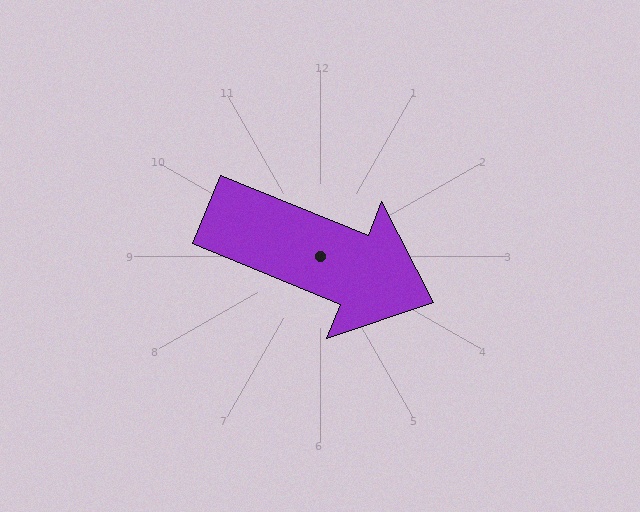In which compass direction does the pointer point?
East.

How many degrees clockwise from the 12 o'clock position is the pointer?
Approximately 112 degrees.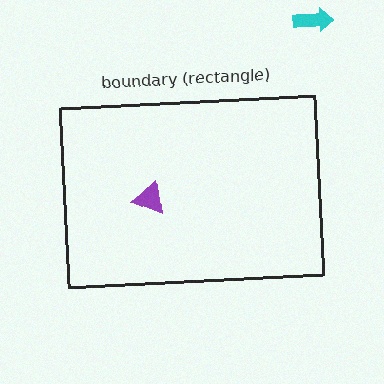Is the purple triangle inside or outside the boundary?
Inside.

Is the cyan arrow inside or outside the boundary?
Outside.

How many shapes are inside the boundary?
1 inside, 1 outside.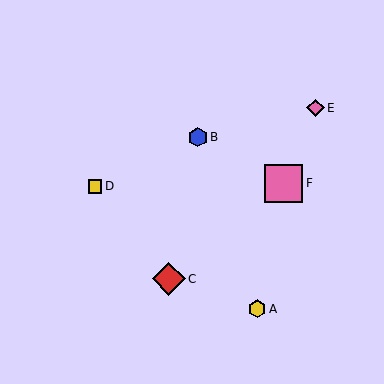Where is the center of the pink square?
The center of the pink square is at (283, 183).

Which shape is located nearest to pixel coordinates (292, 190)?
The pink square (labeled F) at (283, 183) is nearest to that location.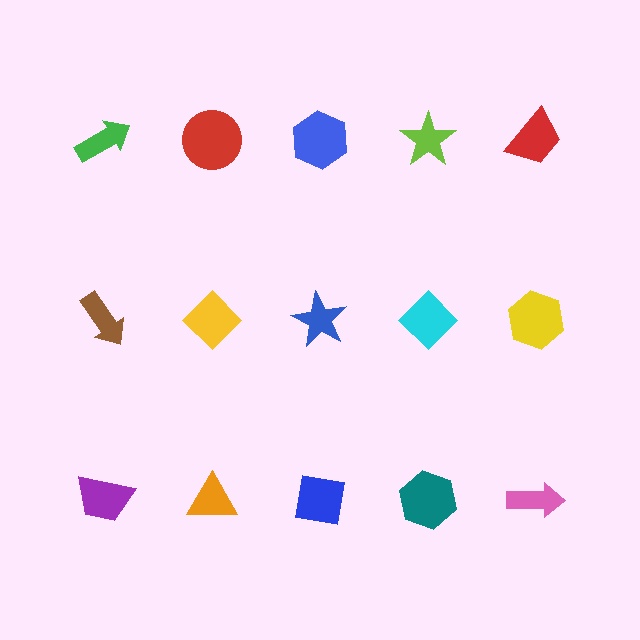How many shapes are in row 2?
5 shapes.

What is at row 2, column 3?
A blue star.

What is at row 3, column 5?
A pink arrow.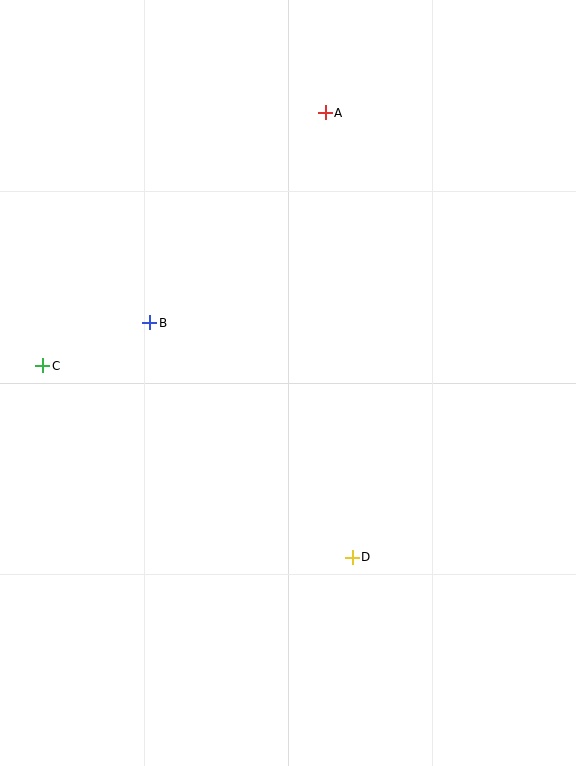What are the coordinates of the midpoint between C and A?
The midpoint between C and A is at (184, 239).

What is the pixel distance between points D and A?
The distance between D and A is 445 pixels.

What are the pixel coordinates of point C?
Point C is at (43, 366).